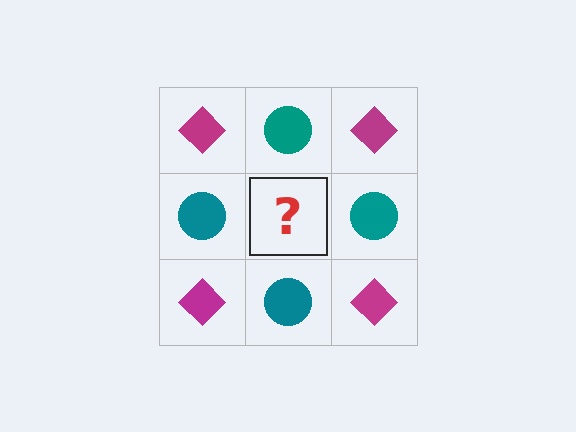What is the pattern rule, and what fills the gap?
The rule is that it alternates magenta diamond and teal circle in a checkerboard pattern. The gap should be filled with a magenta diamond.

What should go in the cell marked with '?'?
The missing cell should contain a magenta diamond.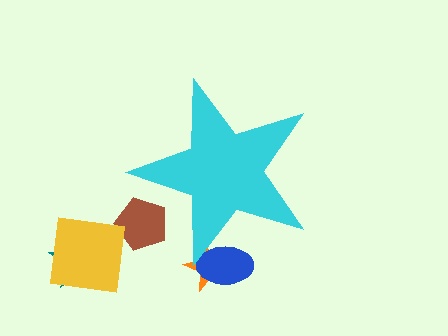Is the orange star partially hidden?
Yes, the orange star is partially hidden behind the cyan star.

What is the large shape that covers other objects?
A cyan star.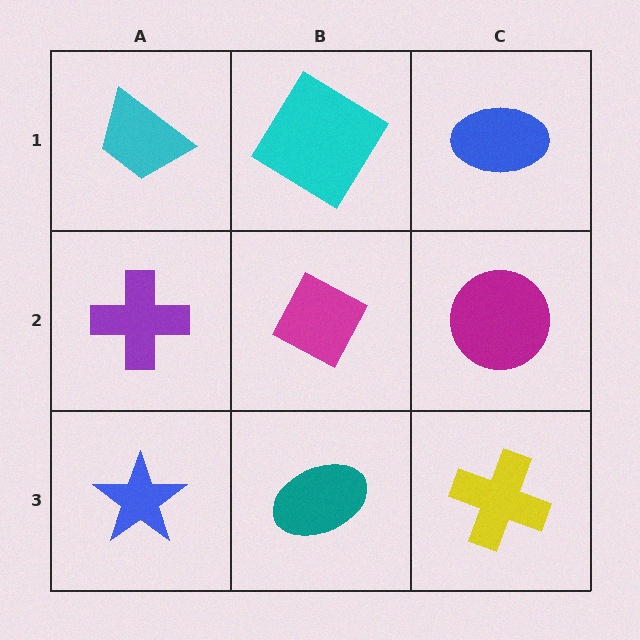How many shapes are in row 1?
3 shapes.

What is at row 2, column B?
A magenta diamond.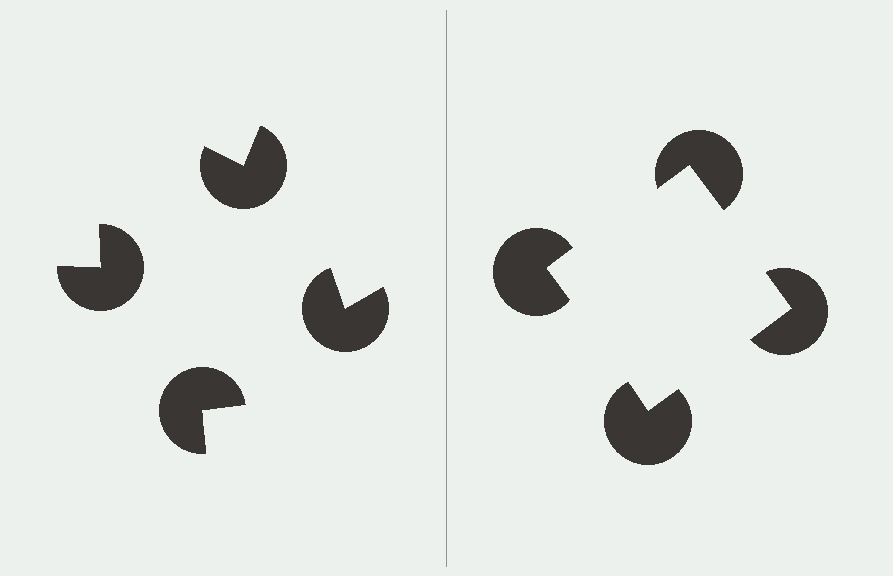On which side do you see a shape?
An illusory square appears on the right side. On the left side the wedge cuts are rotated, so no coherent shape forms.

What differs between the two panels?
The pac-man discs are positioned identically on both sides; only the wedge orientations differ. On the right they align to a square; on the left they are misaligned.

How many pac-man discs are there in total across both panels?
8 — 4 on each side.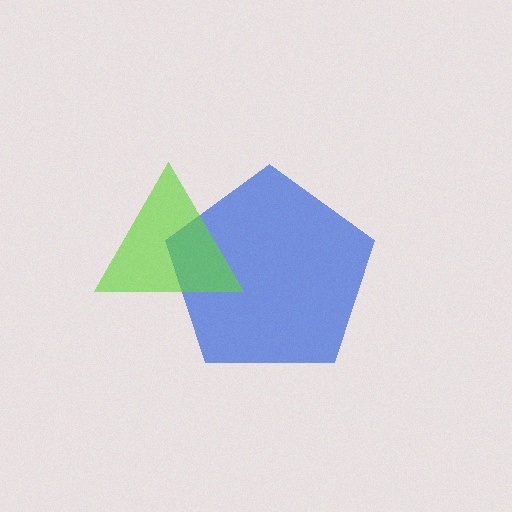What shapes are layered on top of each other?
The layered shapes are: a blue pentagon, a lime triangle.